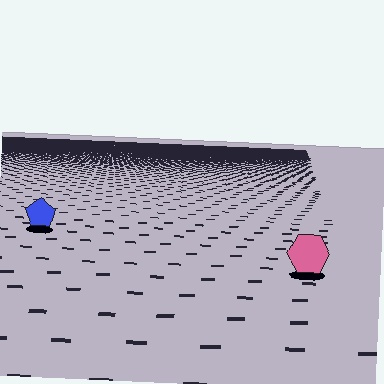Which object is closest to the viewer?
The pink hexagon is closest. The texture marks near it are larger and more spread out.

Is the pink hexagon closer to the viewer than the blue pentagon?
Yes. The pink hexagon is closer — you can tell from the texture gradient: the ground texture is coarser near it.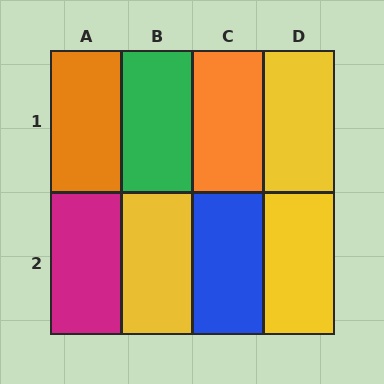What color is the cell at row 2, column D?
Yellow.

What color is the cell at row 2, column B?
Yellow.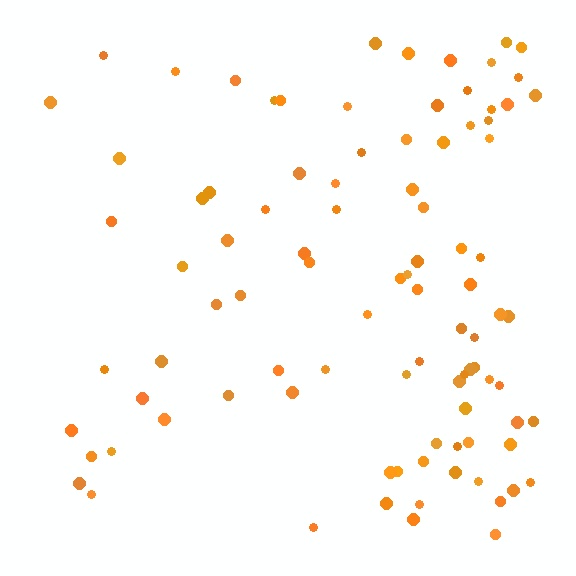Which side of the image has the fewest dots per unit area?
The left.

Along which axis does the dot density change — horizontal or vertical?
Horizontal.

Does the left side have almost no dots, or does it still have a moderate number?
Still a moderate number, just noticeably fewer than the right.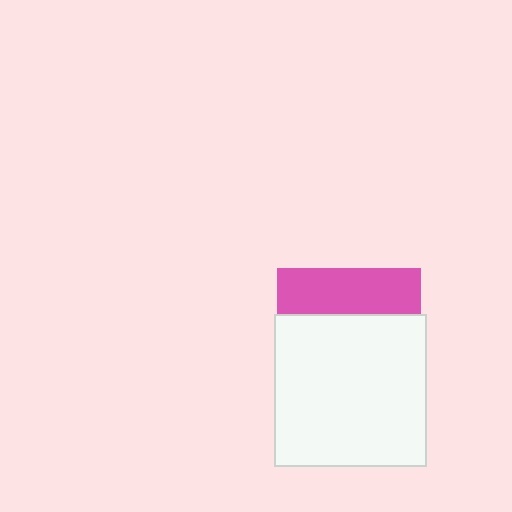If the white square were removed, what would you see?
You would see the complete pink square.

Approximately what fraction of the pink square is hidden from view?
Roughly 68% of the pink square is hidden behind the white square.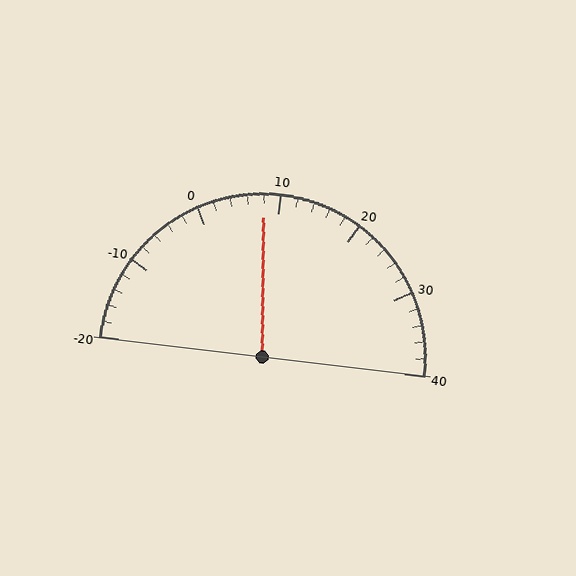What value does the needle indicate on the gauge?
The needle indicates approximately 8.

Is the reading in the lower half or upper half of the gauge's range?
The reading is in the lower half of the range (-20 to 40).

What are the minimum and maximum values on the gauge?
The gauge ranges from -20 to 40.